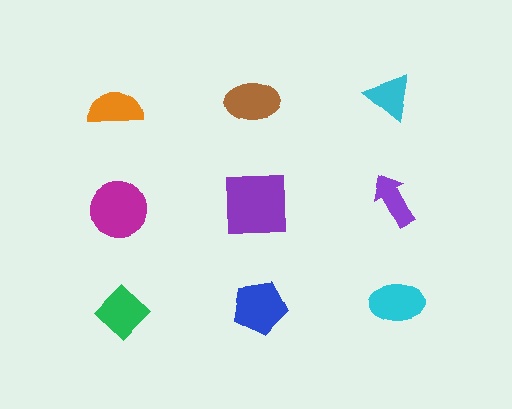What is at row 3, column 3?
A cyan ellipse.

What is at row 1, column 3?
A cyan triangle.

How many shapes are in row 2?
3 shapes.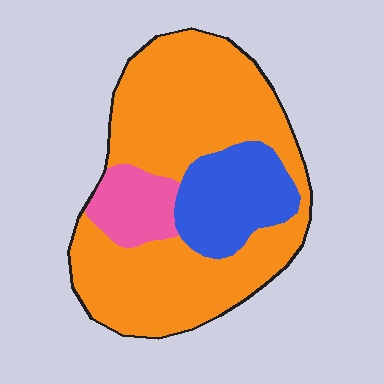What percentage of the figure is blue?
Blue takes up about one fifth (1/5) of the figure.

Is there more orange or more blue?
Orange.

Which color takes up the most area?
Orange, at roughly 70%.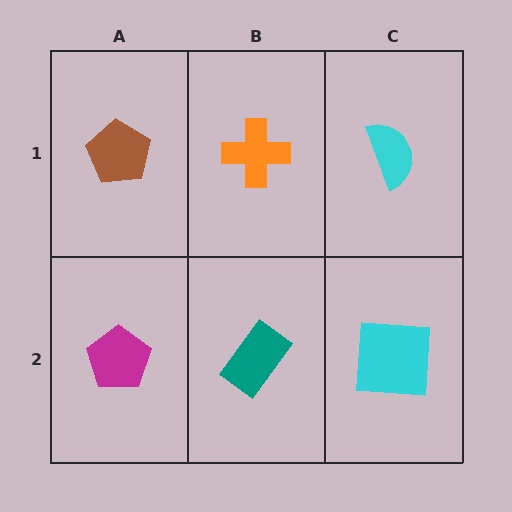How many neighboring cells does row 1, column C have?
2.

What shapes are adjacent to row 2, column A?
A brown pentagon (row 1, column A), a teal rectangle (row 2, column B).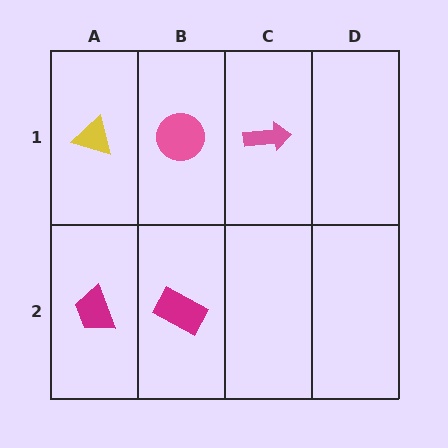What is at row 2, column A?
A magenta trapezoid.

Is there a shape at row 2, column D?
No, that cell is empty.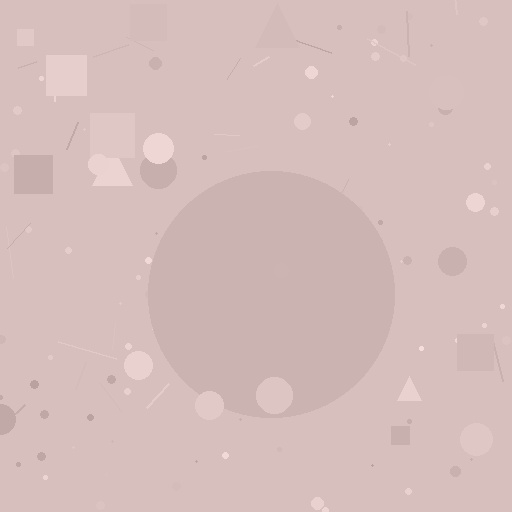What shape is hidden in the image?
A circle is hidden in the image.